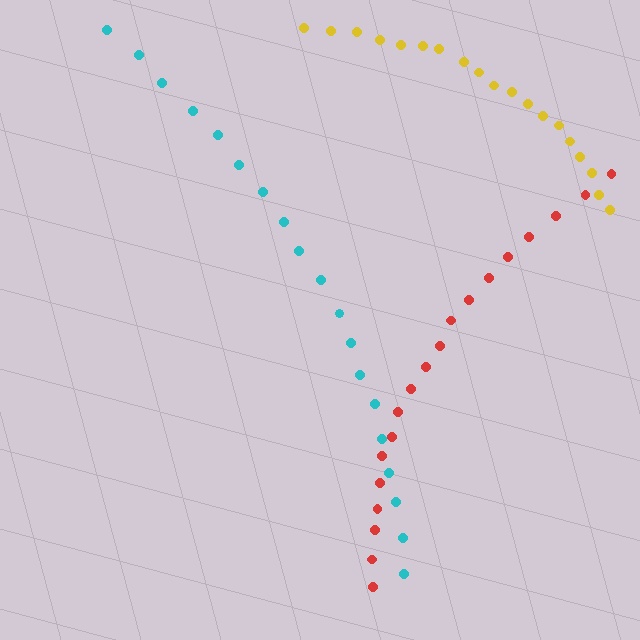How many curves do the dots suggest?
There are 3 distinct paths.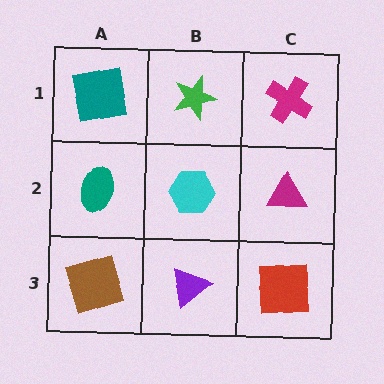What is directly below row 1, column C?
A magenta triangle.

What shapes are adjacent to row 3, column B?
A cyan hexagon (row 2, column B), a brown square (row 3, column A), a red square (row 3, column C).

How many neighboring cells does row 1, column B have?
3.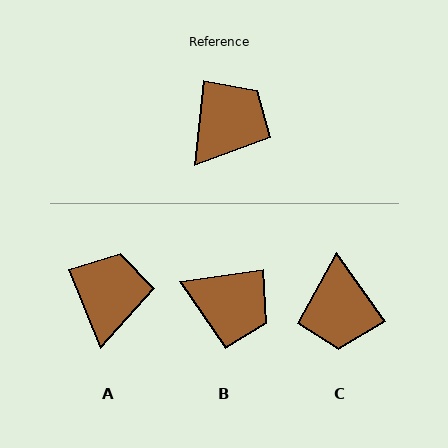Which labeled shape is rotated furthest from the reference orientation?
C, about 139 degrees away.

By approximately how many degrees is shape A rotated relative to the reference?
Approximately 28 degrees counter-clockwise.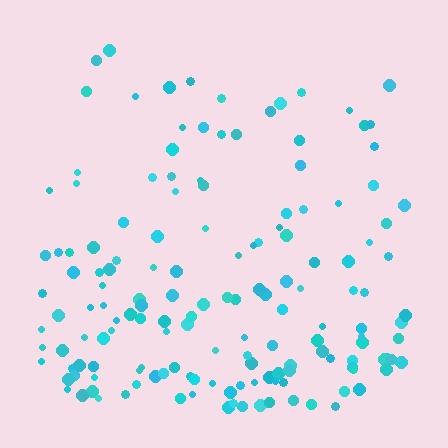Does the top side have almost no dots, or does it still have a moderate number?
Still a moderate number, just noticeably fewer than the bottom.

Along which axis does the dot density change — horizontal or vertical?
Vertical.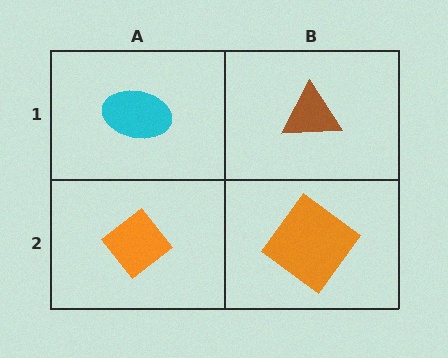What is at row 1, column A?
A cyan ellipse.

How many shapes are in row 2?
2 shapes.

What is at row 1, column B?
A brown triangle.